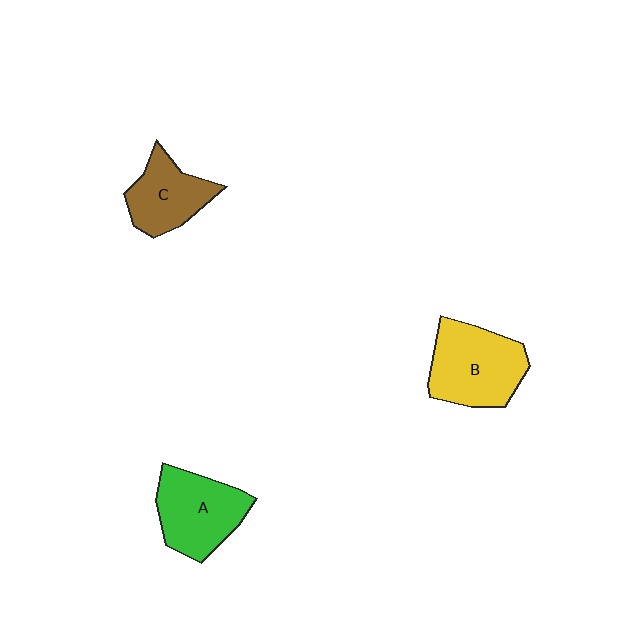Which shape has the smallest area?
Shape C (brown).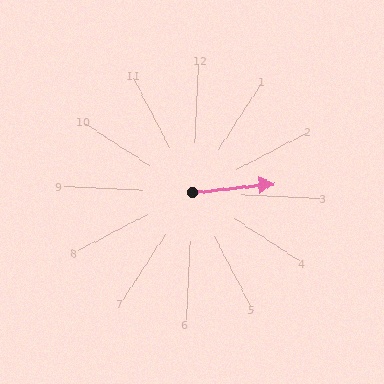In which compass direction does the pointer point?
East.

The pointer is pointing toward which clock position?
Roughly 3 o'clock.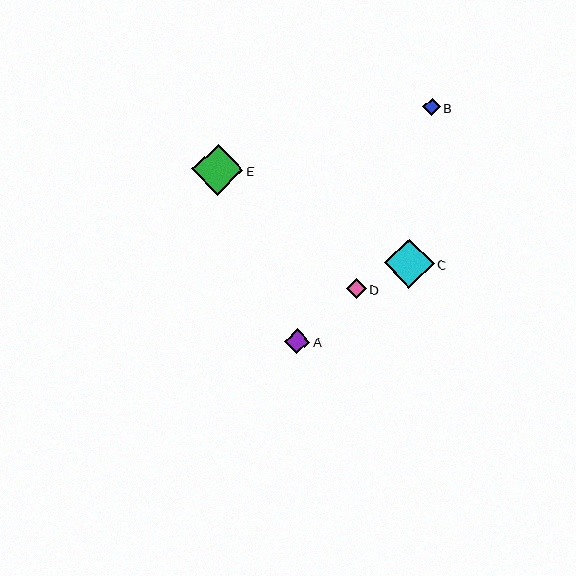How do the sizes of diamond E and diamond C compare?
Diamond E and diamond C are approximately the same size.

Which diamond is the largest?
Diamond E is the largest with a size of approximately 51 pixels.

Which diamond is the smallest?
Diamond B is the smallest with a size of approximately 18 pixels.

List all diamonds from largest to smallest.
From largest to smallest: E, C, A, D, B.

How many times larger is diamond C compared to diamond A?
Diamond C is approximately 2.0 times the size of diamond A.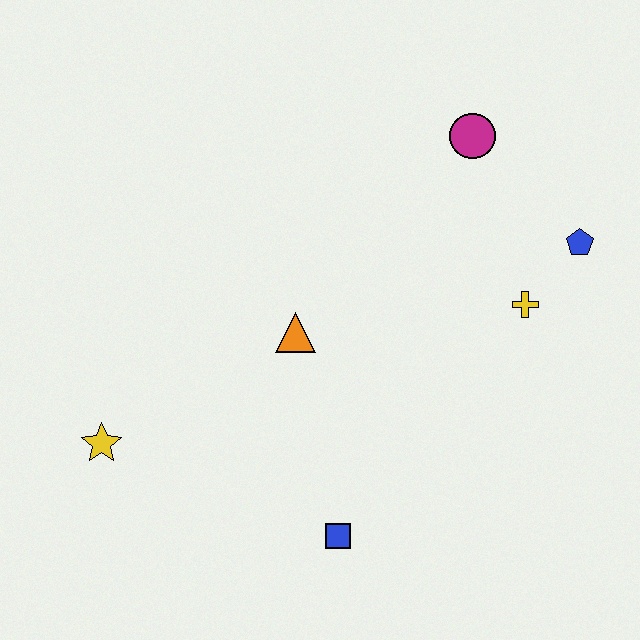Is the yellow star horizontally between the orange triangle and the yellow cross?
No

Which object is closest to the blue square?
The orange triangle is closest to the blue square.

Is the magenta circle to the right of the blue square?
Yes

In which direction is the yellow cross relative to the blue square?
The yellow cross is above the blue square.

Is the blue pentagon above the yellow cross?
Yes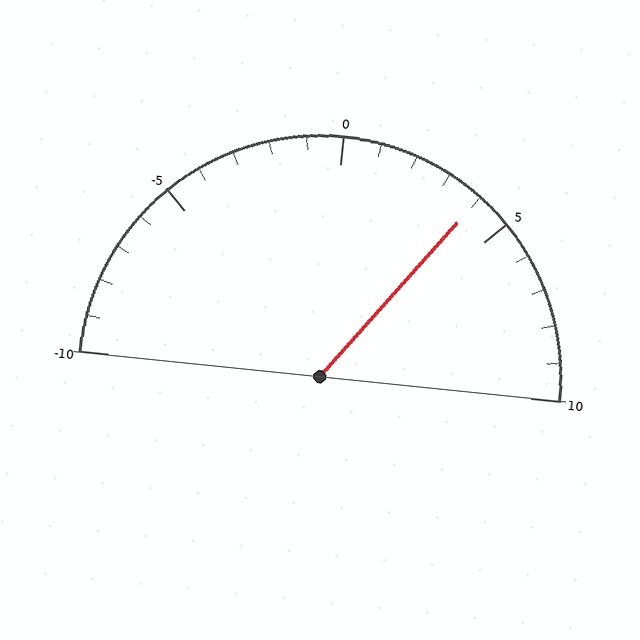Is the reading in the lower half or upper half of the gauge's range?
The reading is in the upper half of the range (-10 to 10).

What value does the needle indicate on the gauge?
The needle indicates approximately 4.